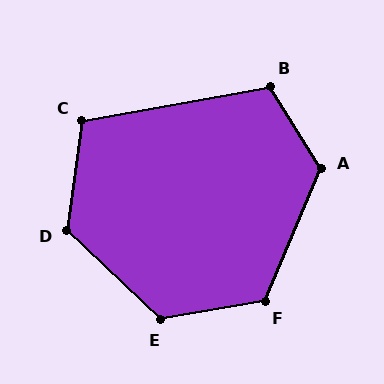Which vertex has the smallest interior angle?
C, at approximately 108 degrees.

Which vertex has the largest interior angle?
E, at approximately 126 degrees.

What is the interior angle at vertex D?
Approximately 126 degrees (obtuse).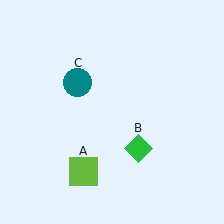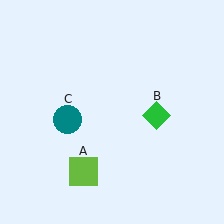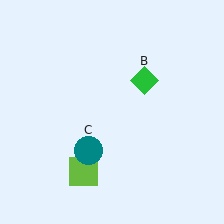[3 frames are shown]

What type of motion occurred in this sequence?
The green diamond (object B), teal circle (object C) rotated counterclockwise around the center of the scene.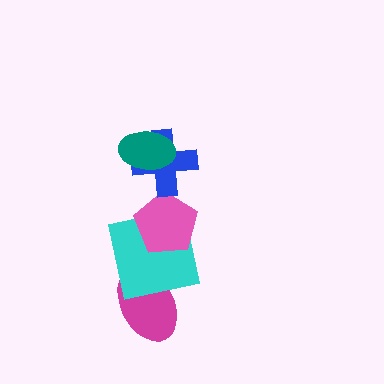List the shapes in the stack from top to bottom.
From top to bottom: the teal ellipse, the blue cross, the pink pentagon, the cyan square, the magenta ellipse.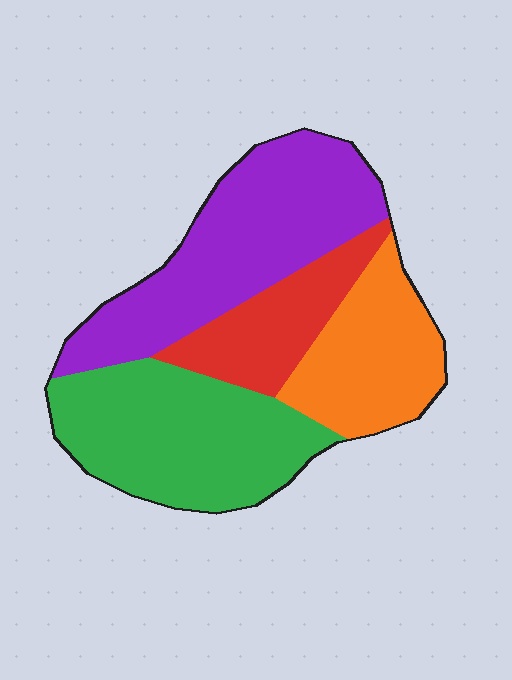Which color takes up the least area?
Red, at roughly 15%.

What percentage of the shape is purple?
Purple takes up between a third and a half of the shape.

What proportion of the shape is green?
Green takes up about one third (1/3) of the shape.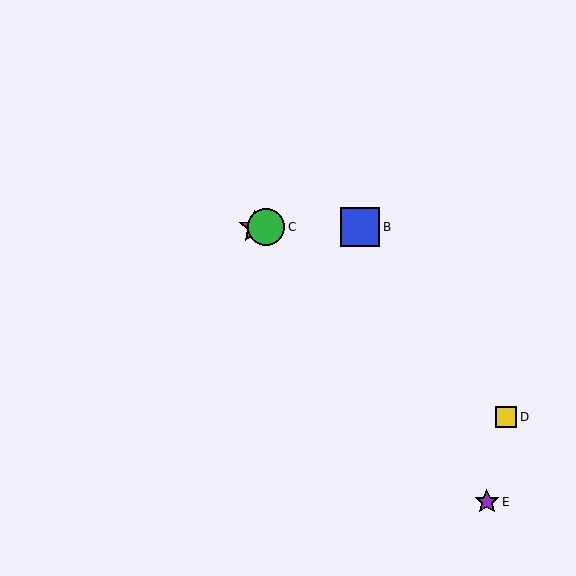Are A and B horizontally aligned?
Yes, both are at y≈227.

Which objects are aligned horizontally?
Objects A, B, C are aligned horizontally.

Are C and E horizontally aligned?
No, C is at y≈227 and E is at y≈502.